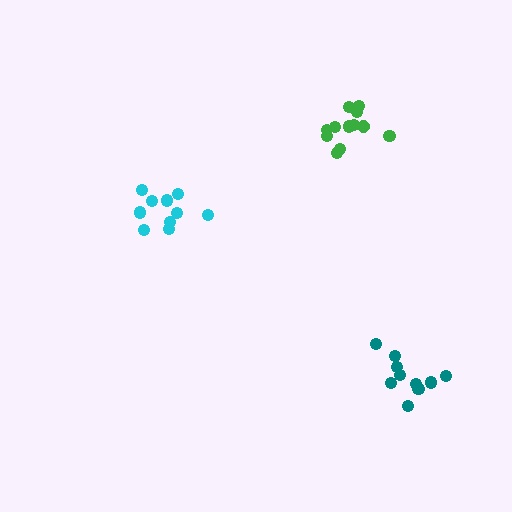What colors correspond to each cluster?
The clusters are colored: green, teal, cyan.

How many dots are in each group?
Group 1: 12 dots, Group 2: 10 dots, Group 3: 10 dots (32 total).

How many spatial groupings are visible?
There are 3 spatial groupings.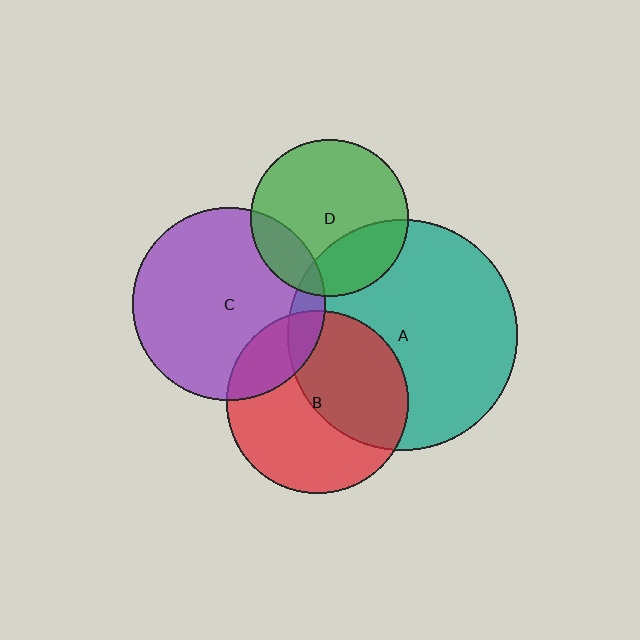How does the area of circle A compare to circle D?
Approximately 2.1 times.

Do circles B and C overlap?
Yes.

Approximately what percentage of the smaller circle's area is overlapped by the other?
Approximately 20%.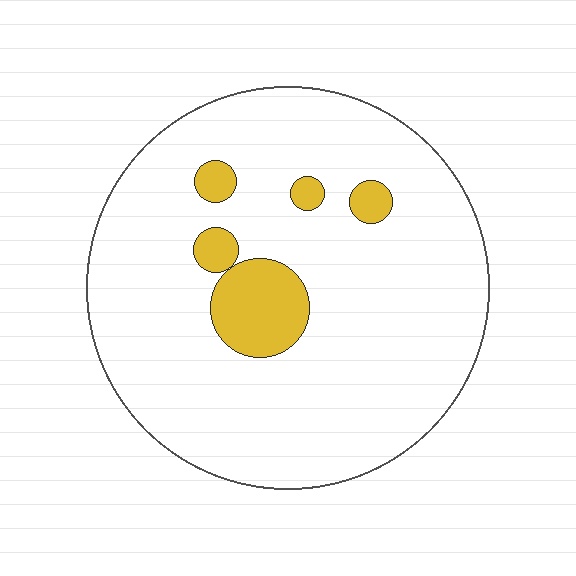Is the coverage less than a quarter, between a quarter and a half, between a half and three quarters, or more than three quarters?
Less than a quarter.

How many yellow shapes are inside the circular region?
5.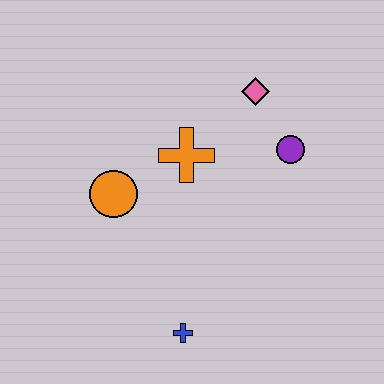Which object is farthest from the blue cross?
The pink diamond is farthest from the blue cross.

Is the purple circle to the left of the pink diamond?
No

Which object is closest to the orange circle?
The orange cross is closest to the orange circle.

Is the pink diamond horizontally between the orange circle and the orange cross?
No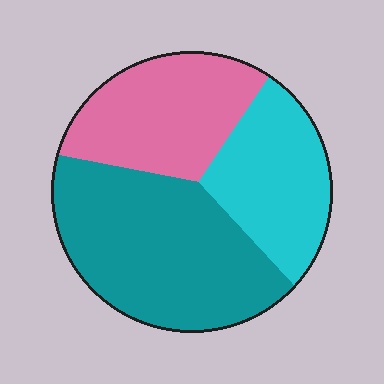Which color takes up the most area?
Teal, at roughly 45%.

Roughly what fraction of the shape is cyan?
Cyan takes up about one quarter (1/4) of the shape.